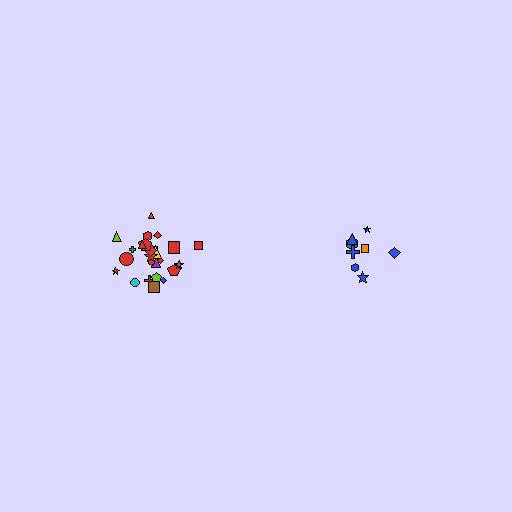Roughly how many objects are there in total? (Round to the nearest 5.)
Roughly 35 objects in total.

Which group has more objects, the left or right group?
The left group.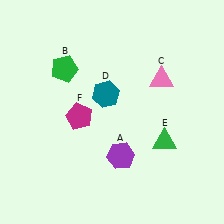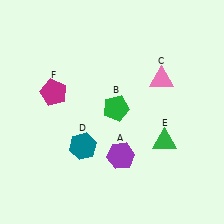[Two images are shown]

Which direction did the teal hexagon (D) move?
The teal hexagon (D) moved down.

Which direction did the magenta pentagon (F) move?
The magenta pentagon (F) moved left.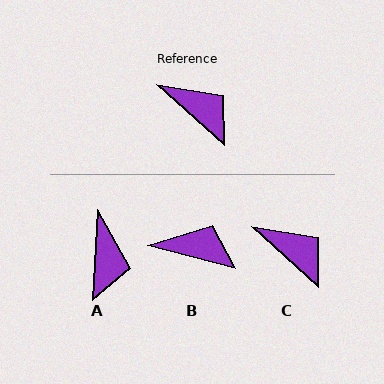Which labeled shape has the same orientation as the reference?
C.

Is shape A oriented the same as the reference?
No, it is off by about 51 degrees.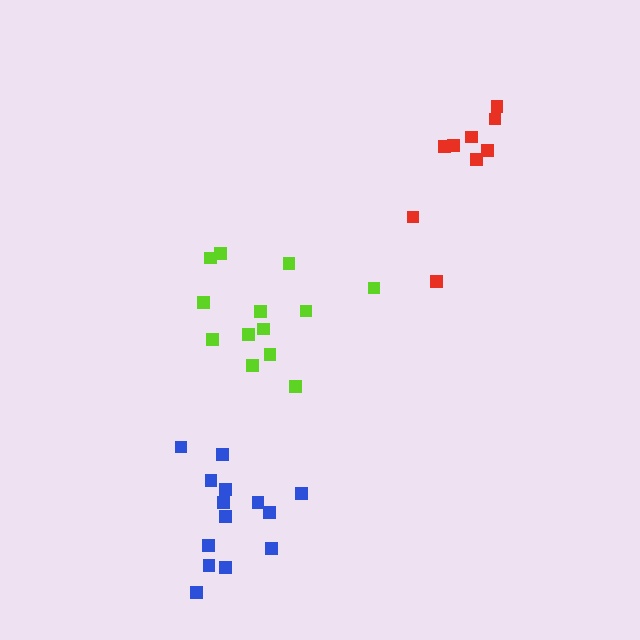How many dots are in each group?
Group 1: 14 dots, Group 2: 9 dots, Group 3: 13 dots (36 total).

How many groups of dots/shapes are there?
There are 3 groups.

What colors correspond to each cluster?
The clusters are colored: blue, red, lime.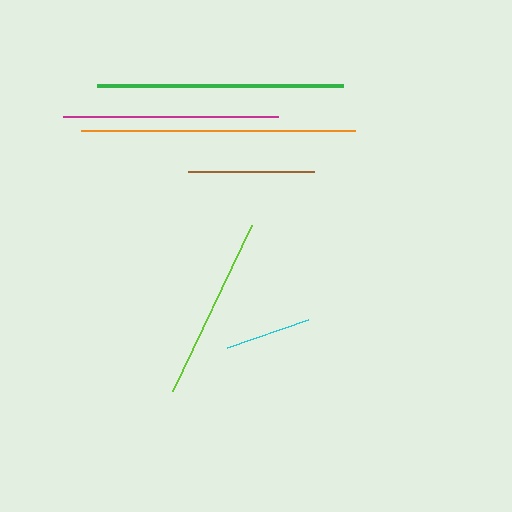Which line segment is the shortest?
The cyan line is the shortest at approximately 86 pixels.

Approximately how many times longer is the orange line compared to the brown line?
The orange line is approximately 2.2 times the length of the brown line.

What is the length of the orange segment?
The orange segment is approximately 274 pixels long.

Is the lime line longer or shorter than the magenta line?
The magenta line is longer than the lime line.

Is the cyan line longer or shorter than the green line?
The green line is longer than the cyan line.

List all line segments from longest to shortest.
From longest to shortest: orange, green, magenta, lime, brown, cyan.